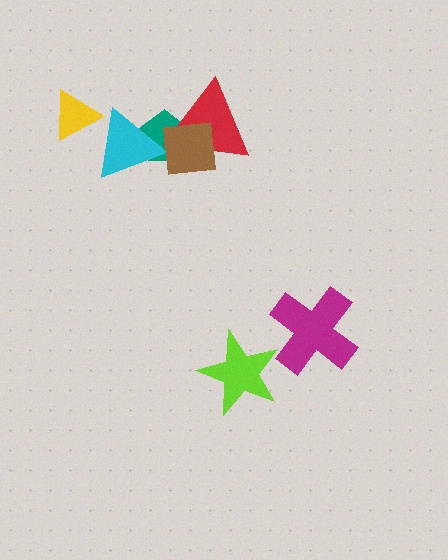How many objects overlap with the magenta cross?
0 objects overlap with the magenta cross.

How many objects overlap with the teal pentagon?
3 objects overlap with the teal pentagon.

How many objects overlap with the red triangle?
2 objects overlap with the red triangle.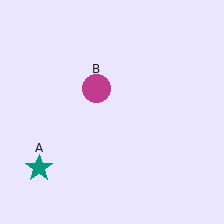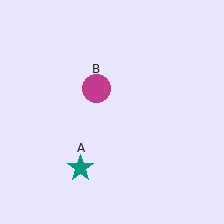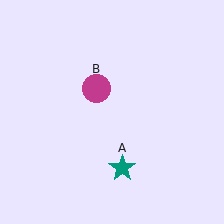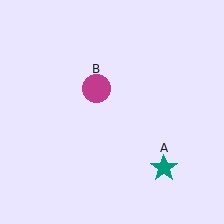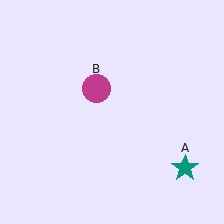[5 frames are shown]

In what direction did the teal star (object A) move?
The teal star (object A) moved right.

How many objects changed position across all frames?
1 object changed position: teal star (object A).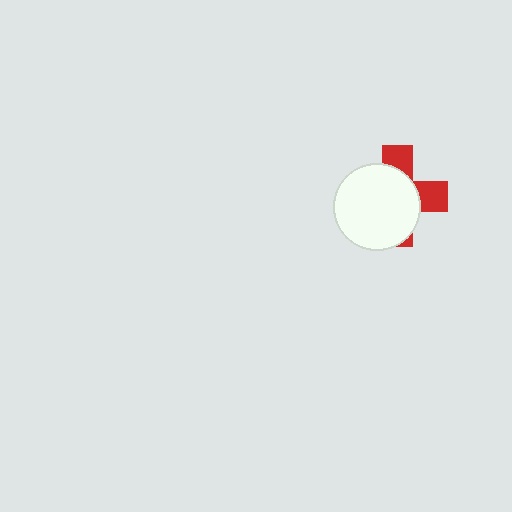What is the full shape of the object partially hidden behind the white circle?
The partially hidden object is a red cross.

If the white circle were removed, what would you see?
You would see the complete red cross.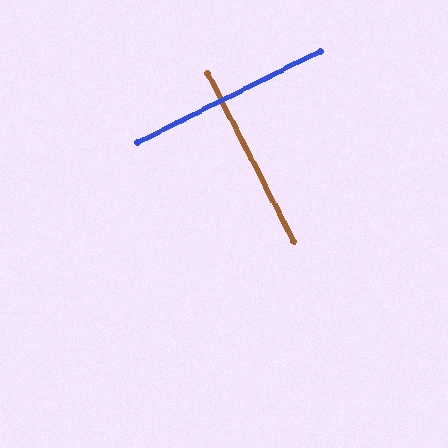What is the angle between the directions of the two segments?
Approximately 89 degrees.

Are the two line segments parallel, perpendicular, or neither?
Perpendicular — they meet at approximately 89°.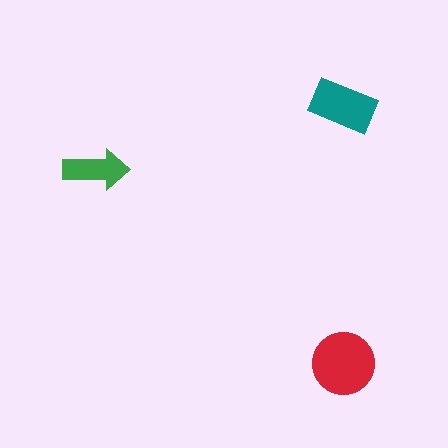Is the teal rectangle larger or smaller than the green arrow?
Larger.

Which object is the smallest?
The green arrow.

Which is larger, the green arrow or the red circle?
The red circle.